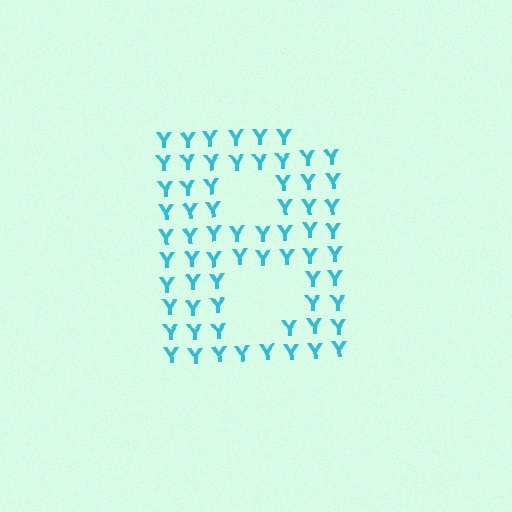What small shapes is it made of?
It is made of small letter Y's.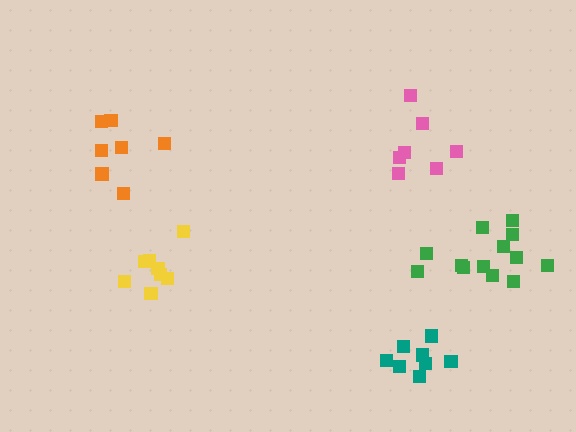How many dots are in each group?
Group 1: 8 dots, Group 2: 7 dots, Group 3: 8 dots, Group 4: 13 dots, Group 5: 8 dots (44 total).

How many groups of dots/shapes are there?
There are 5 groups.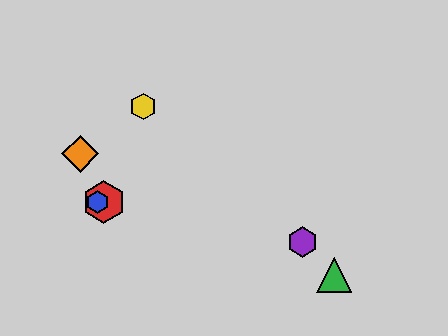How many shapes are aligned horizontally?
2 shapes (the red hexagon, the blue hexagon) are aligned horizontally.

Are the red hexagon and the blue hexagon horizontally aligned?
Yes, both are at y≈202.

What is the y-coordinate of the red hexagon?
The red hexagon is at y≈202.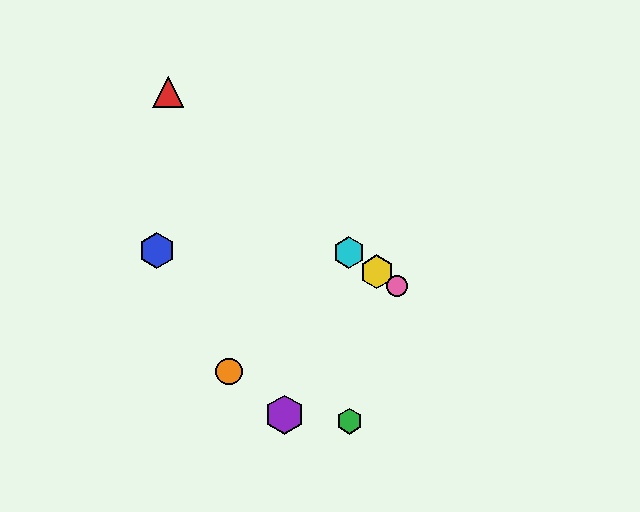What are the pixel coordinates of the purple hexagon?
The purple hexagon is at (285, 415).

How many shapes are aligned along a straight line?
3 shapes (the yellow hexagon, the cyan hexagon, the pink circle) are aligned along a straight line.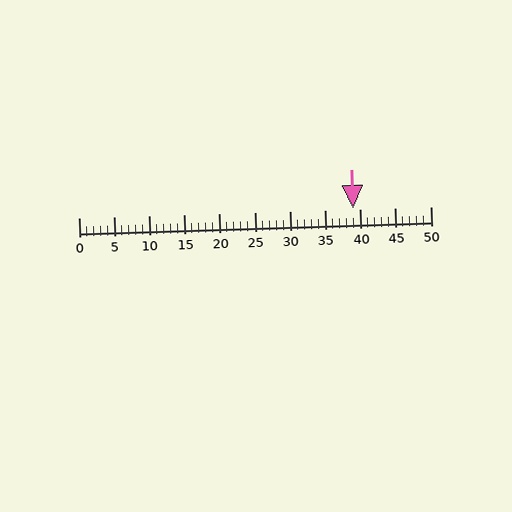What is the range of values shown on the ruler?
The ruler shows values from 0 to 50.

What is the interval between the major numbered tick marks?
The major tick marks are spaced 5 units apart.